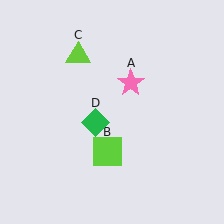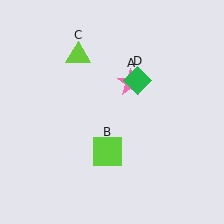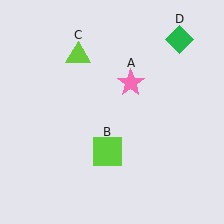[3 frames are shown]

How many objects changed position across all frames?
1 object changed position: green diamond (object D).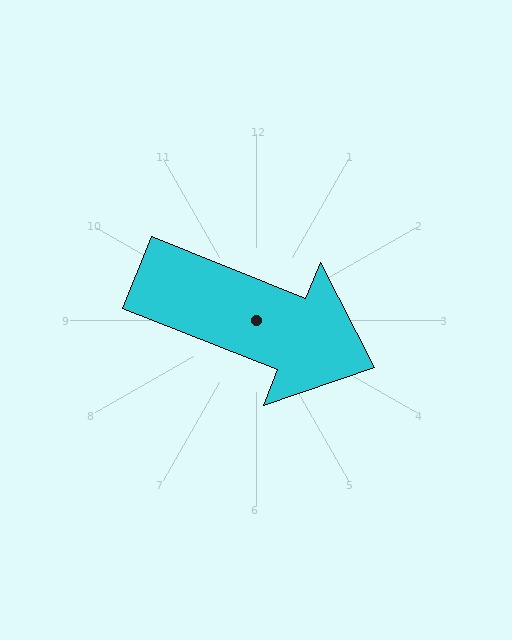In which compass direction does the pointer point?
East.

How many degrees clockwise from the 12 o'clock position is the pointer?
Approximately 112 degrees.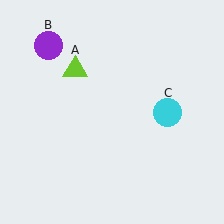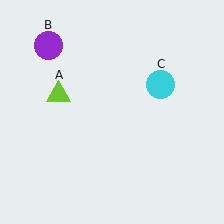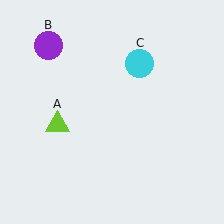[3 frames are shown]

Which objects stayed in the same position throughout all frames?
Purple circle (object B) remained stationary.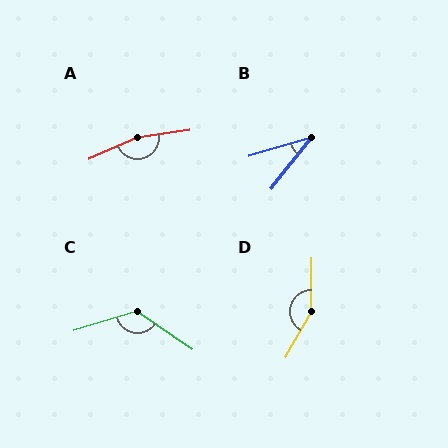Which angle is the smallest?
B, at approximately 35 degrees.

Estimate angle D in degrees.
Approximately 151 degrees.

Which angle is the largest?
A, at approximately 165 degrees.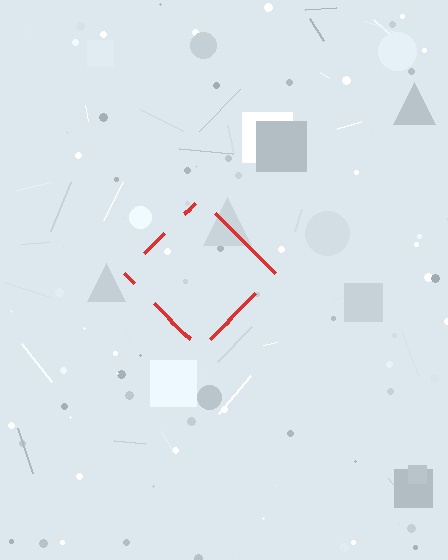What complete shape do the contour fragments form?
The contour fragments form a diamond.